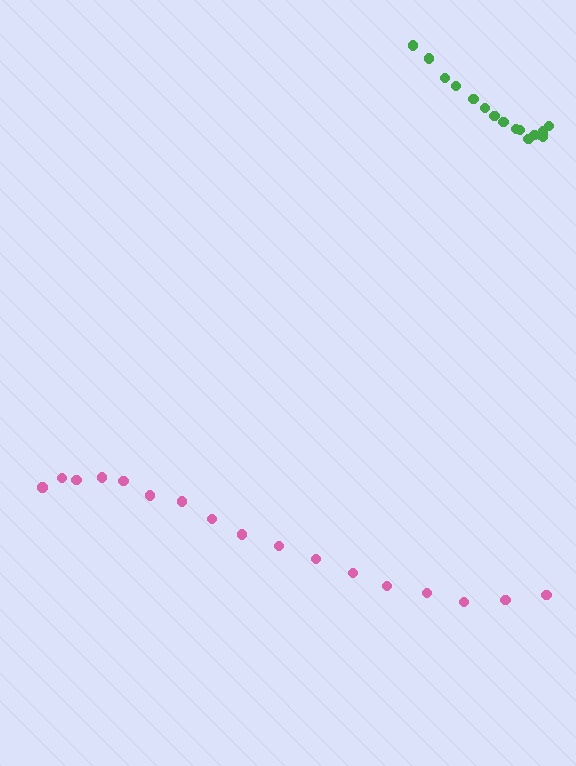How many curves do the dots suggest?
There are 2 distinct paths.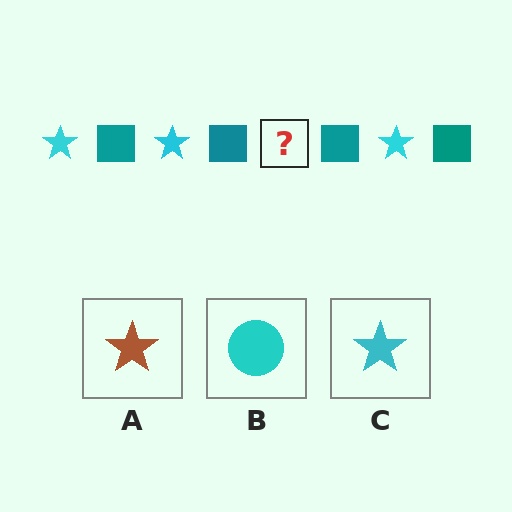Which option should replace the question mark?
Option C.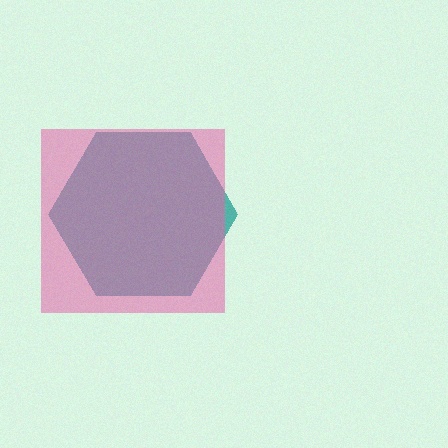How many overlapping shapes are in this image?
There are 2 overlapping shapes in the image.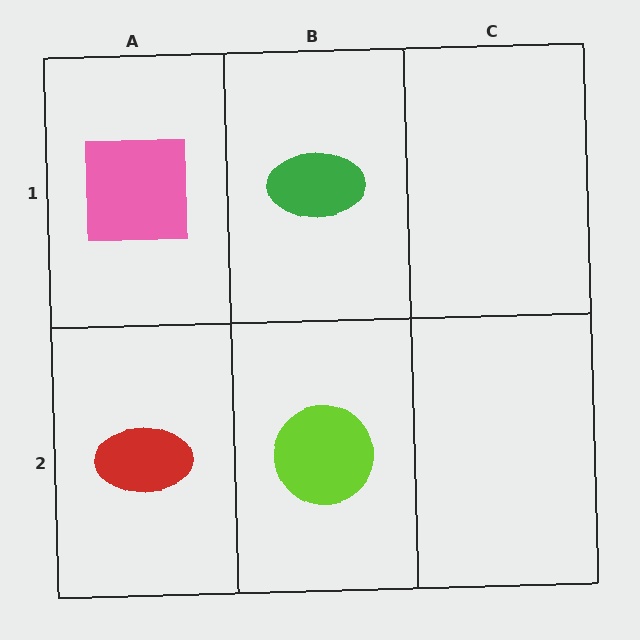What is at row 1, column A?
A pink square.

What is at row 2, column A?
A red ellipse.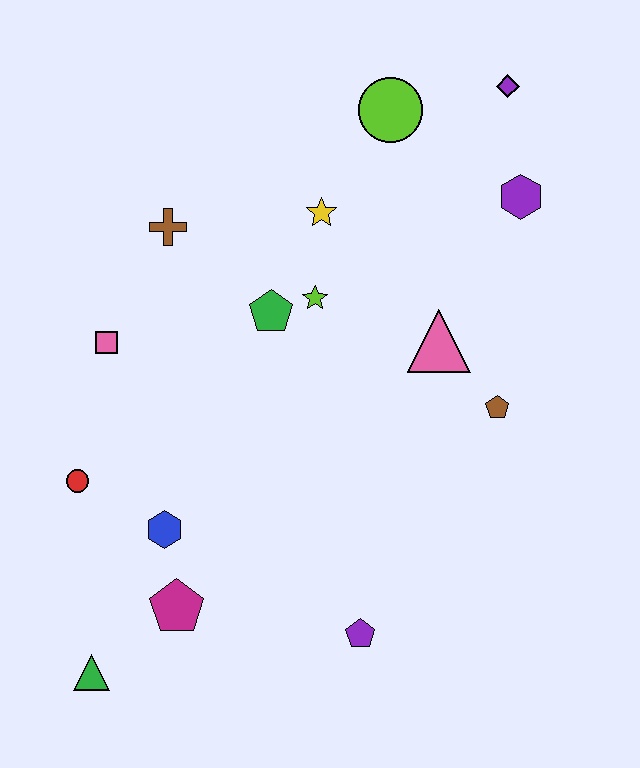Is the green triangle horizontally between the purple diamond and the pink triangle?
No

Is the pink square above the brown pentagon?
Yes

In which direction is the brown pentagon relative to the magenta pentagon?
The brown pentagon is to the right of the magenta pentagon.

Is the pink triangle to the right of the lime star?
Yes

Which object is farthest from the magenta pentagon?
The purple diamond is farthest from the magenta pentagon.